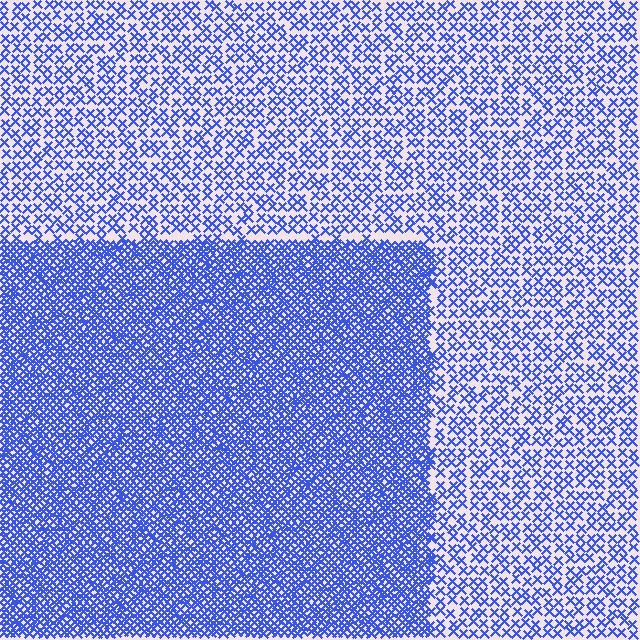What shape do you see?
I see a rectangle.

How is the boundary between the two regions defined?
The boundary is defined by a change in element density (approximately 2.5x ratio). All elements are the same color, size, and shape.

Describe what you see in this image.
The image contains small blue elements arranged at two different densities. A rectangle-shaped region is visible where the elements are more densely packed than the surrounding area.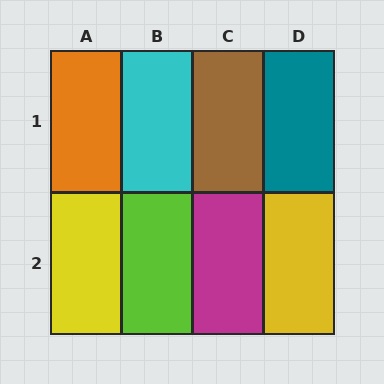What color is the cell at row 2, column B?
Lime.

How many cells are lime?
1 cell is lime.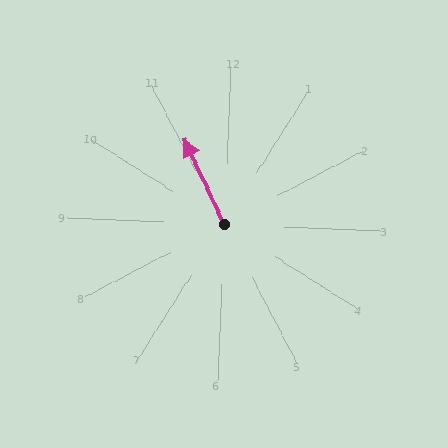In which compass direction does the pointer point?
Northwest.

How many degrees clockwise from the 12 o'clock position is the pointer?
Approximately 332 degrees.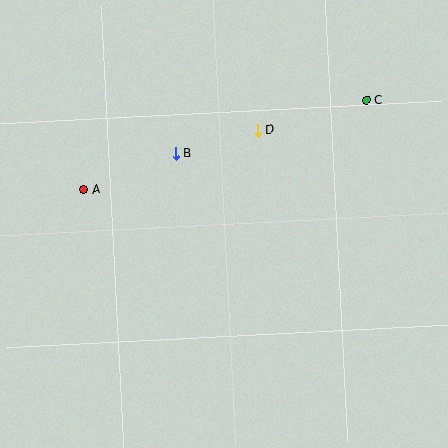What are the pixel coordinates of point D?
Point D is at (258, 130).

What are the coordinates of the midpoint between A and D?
The midpoint between A and D is at (171, 160).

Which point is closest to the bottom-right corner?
Point C is closest to the bottom-right corner.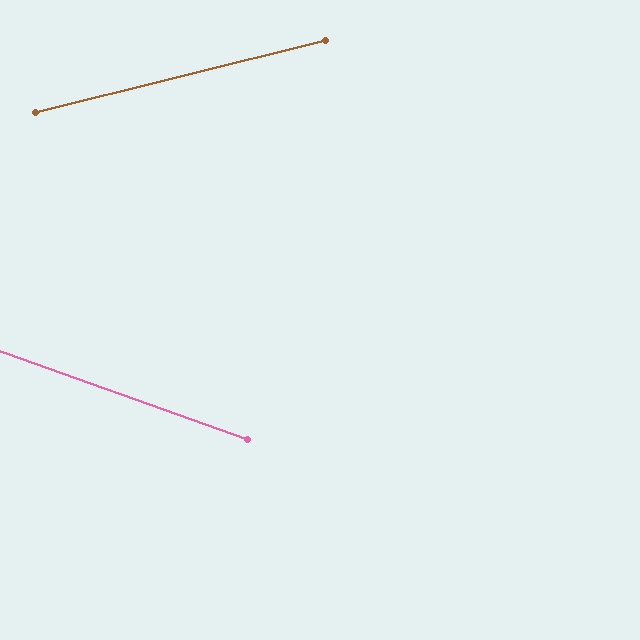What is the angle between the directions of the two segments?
Approximately 34 degrees.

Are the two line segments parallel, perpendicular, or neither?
Neither parallel nor perpendicular — they differ by about 34°.